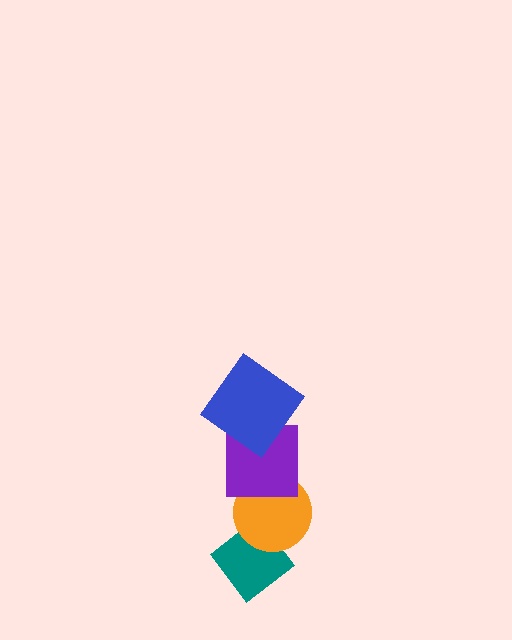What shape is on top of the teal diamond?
The orange circle is on top of the teal diamond.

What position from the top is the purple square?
The purple square is 2nd from the top.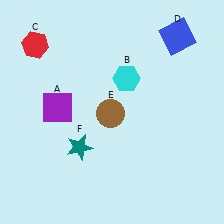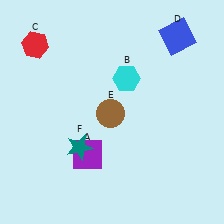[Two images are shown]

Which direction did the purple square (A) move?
The purple square (A) moved down.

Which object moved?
The purple square (A) moved down.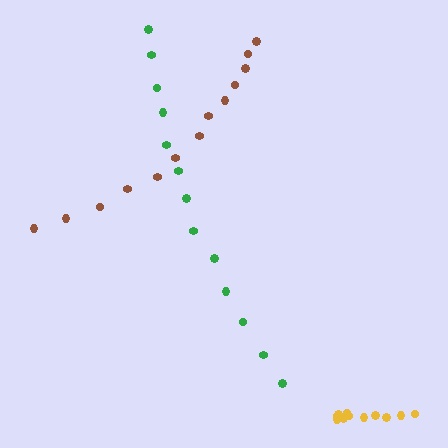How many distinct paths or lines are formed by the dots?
There are 3 distinct paths.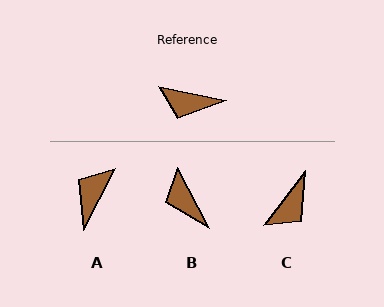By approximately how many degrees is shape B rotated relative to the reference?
Approximately 51 degrees clockwise.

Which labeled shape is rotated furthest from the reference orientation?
A, about 106 degrees away.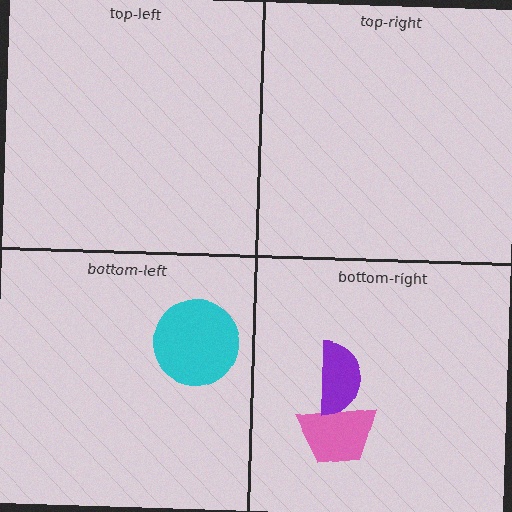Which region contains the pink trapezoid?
The bottom-right region.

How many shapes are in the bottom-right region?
2.